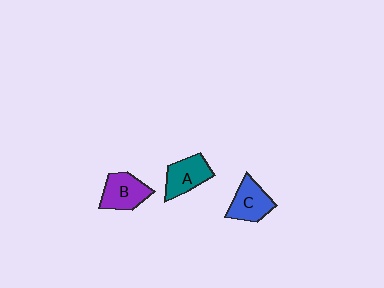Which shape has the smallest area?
Shape C (blue).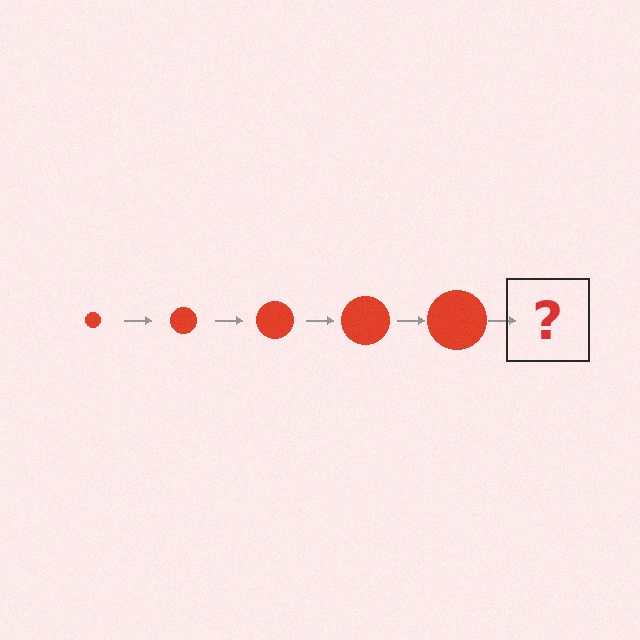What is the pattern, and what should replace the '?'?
The pattern is that the circle gets progressively larger each step. The '?' should be a red circle, larger than the previous one.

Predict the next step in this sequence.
The next step is a red circle, larger than the previous one.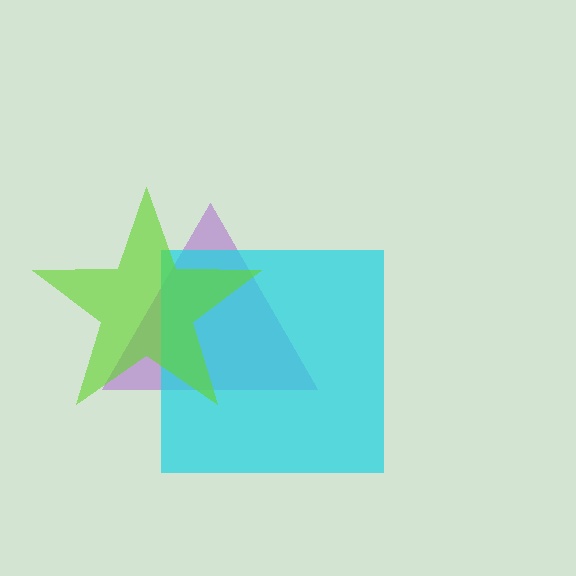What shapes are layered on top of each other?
The layered shapes are: a purple triangle, a cyan square, a lime star.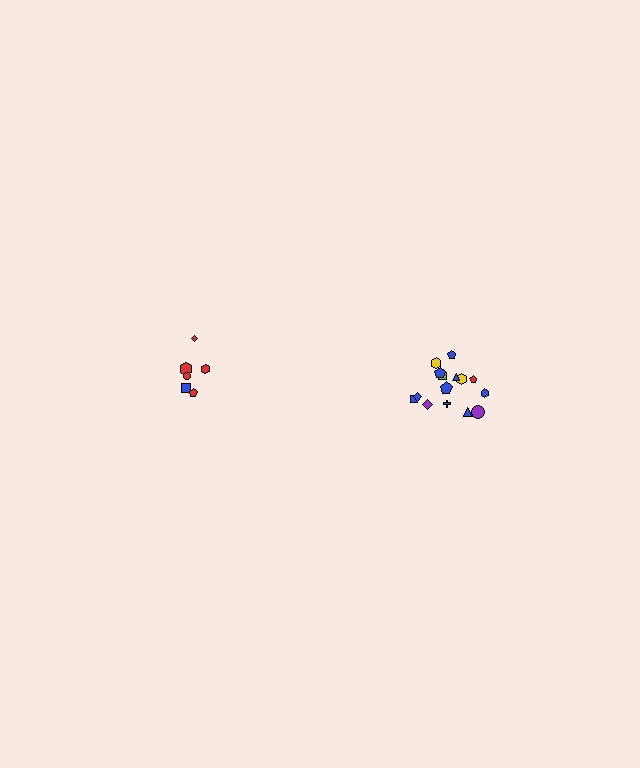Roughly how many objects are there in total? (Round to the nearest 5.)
Roughly 20 objects in total.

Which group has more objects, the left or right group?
The right group.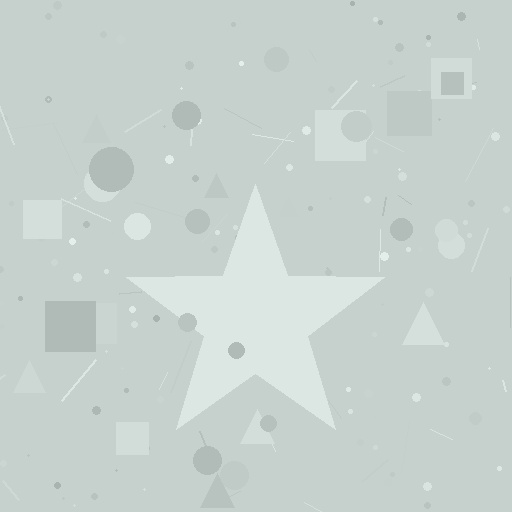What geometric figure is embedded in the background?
A star is embedded in the background.